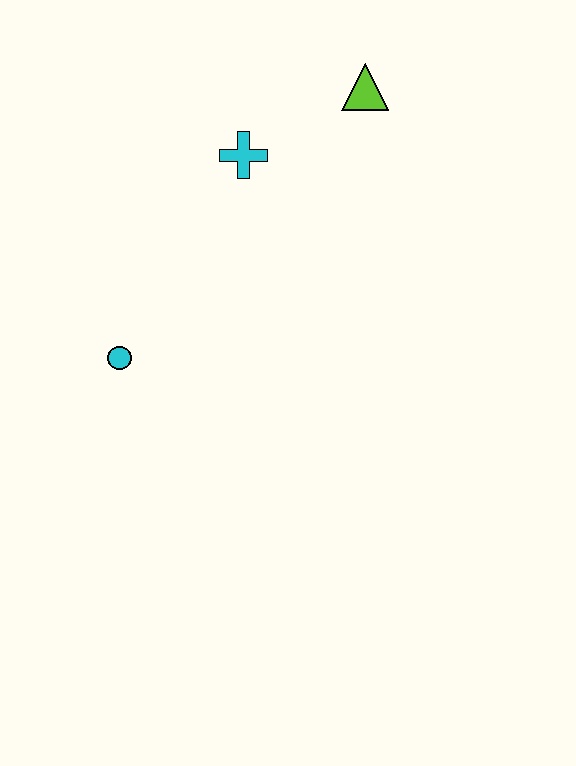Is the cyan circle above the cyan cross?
No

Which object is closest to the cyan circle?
The cyan cross is closest to the cyan circle.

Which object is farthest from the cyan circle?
The lime triangle is farthest from the cyan circle.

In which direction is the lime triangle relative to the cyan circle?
The lime triangle is above the cyan circle.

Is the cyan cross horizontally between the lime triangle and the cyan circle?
Yes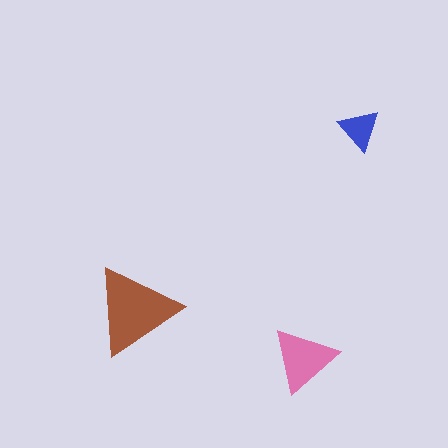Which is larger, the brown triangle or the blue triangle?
The brown one.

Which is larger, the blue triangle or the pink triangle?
The pink one.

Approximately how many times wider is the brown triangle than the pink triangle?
About 1.5 times wider.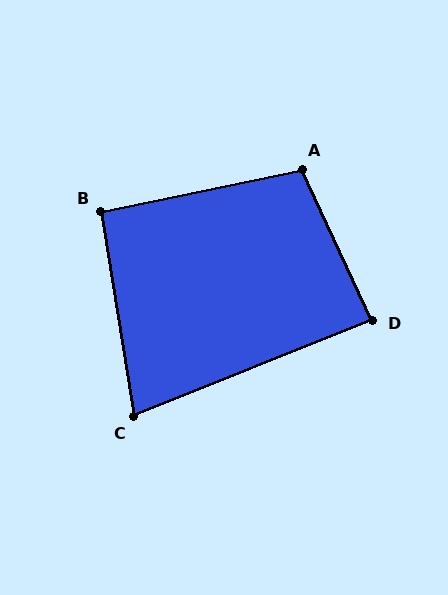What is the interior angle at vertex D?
Approximately 87 degrees (approximately right).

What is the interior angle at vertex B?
Approximately 93 degrees (approximately right).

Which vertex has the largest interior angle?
A, at approximately 103 degrees.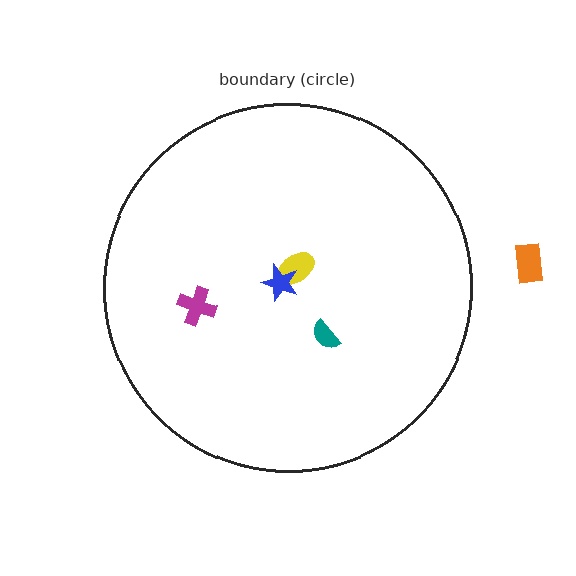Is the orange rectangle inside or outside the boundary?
Outside.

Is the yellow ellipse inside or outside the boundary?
Inside.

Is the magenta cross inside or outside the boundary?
Inside.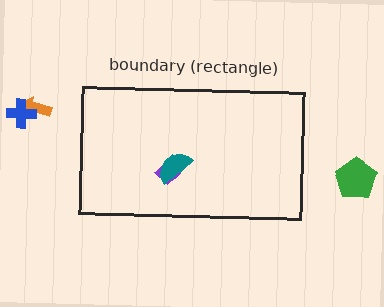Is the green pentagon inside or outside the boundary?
Outside.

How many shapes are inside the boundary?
2 inside, 3 outside.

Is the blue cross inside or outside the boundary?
Outside.